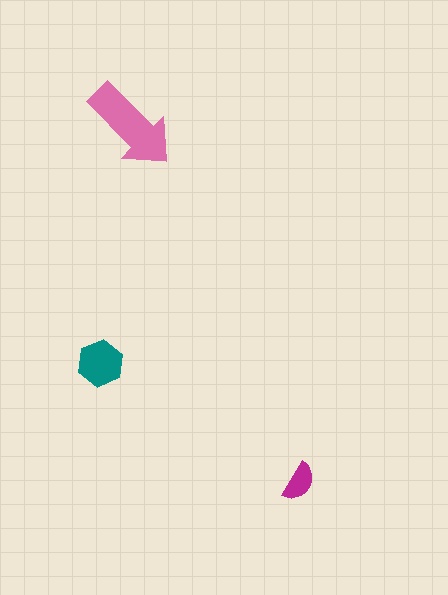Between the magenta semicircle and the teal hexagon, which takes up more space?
The teal hexagon.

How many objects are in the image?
There are 3 objects in the image.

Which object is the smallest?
The magenta semicircle.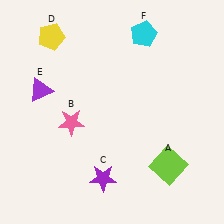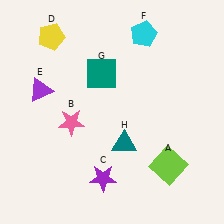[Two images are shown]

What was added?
A teal square (G), a teal triangle (H) were added in Image 2.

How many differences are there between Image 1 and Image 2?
There are 2 differences between the two images.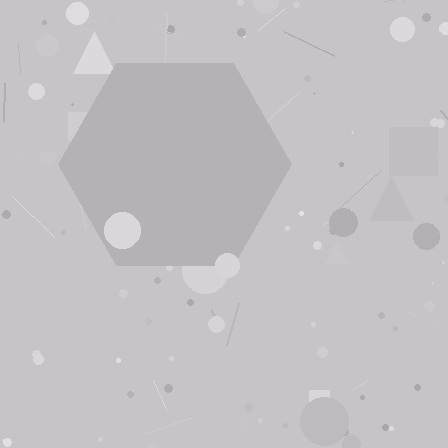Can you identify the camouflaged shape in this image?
The camouflaged shape is a hexagon.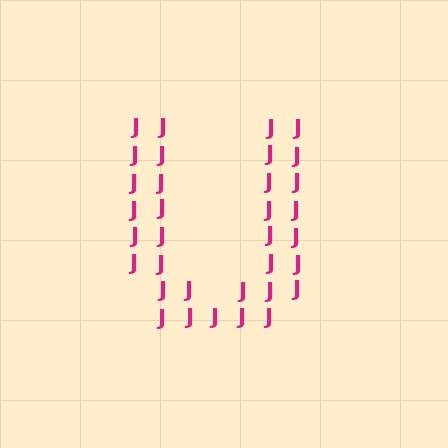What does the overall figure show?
The overall figure shows the letter U.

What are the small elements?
The small elements are letter J's.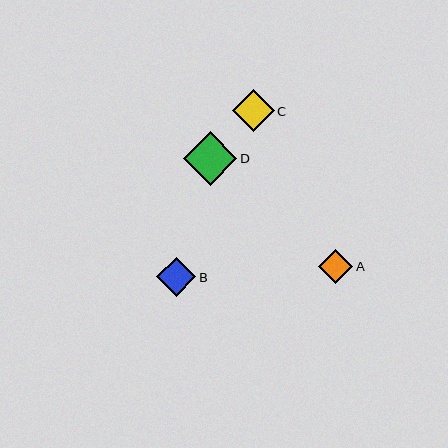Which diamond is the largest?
Diamond D is the largest with a size of approximately 53 pixels.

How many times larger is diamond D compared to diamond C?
Diamond D is approximately 1.3 times the size of diamond C.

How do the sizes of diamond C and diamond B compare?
Diamond C and diamond B are approximately the same size.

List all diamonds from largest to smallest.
From largest to smallest: D, C, B, A.